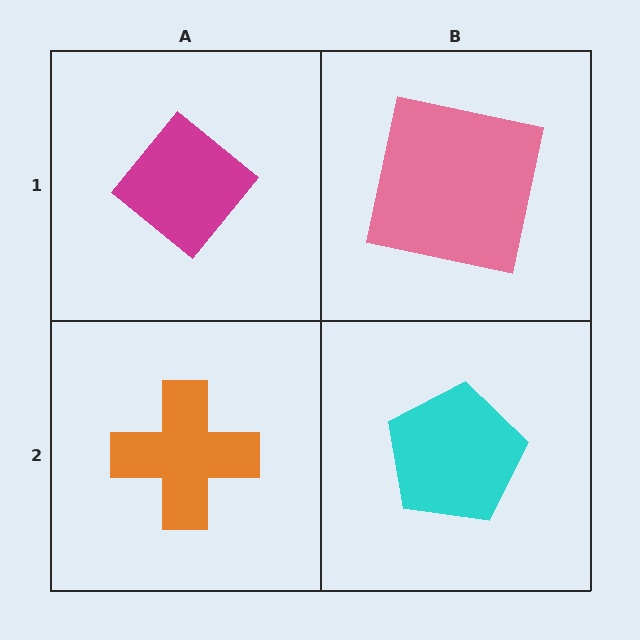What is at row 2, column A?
An orange cross.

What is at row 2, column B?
A cyan pentagon.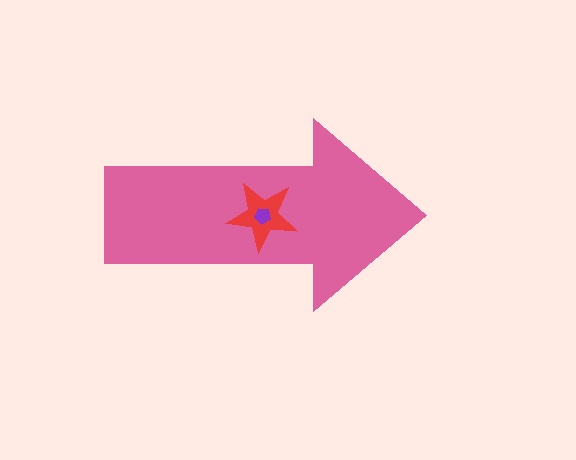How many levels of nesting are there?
3.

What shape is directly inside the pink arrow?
The red star.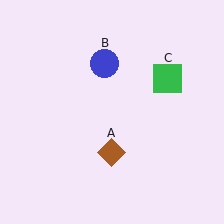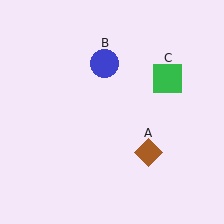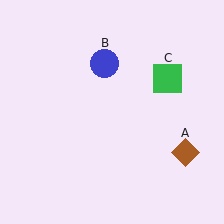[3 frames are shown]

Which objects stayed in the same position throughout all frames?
Blue circle (object B) and green square (object C) remained stationary.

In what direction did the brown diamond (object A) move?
The brown diamond (object A) moved right.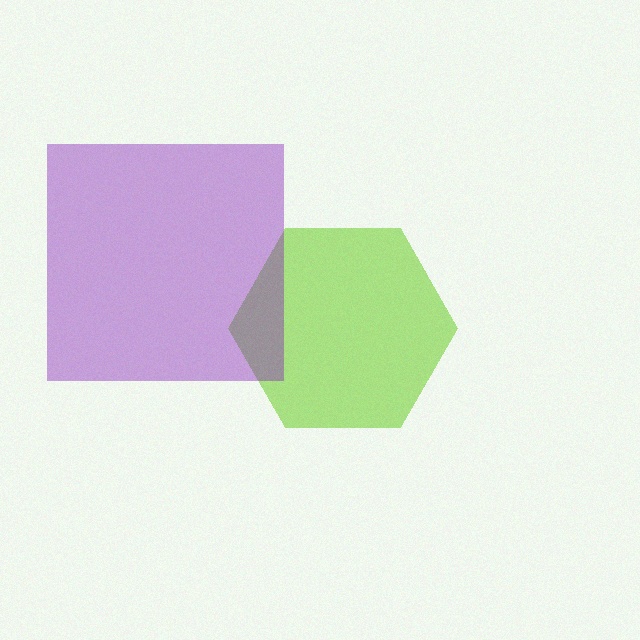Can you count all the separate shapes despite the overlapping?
Yes, there are 2 separate shapes.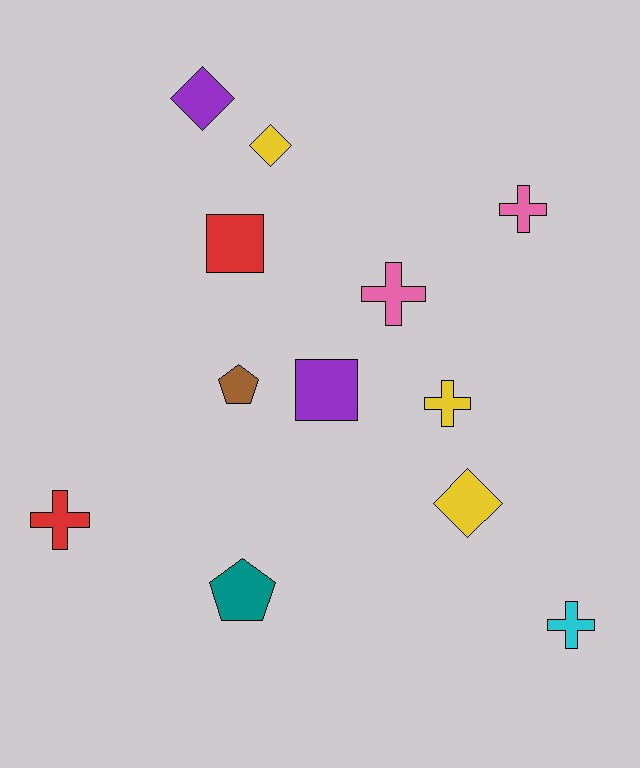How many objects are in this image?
There are 12 objects.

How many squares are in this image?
There are 2 squares.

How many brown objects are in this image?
There is 1 brown object.